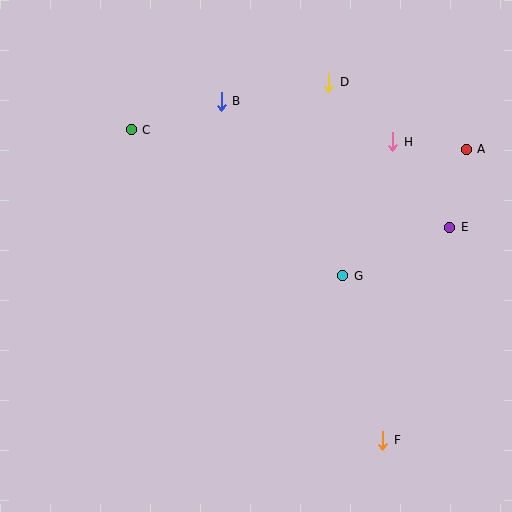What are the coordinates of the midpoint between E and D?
The midpoint between E and D is at (389, 155).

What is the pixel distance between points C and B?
The distance between C and B is 94 pixels.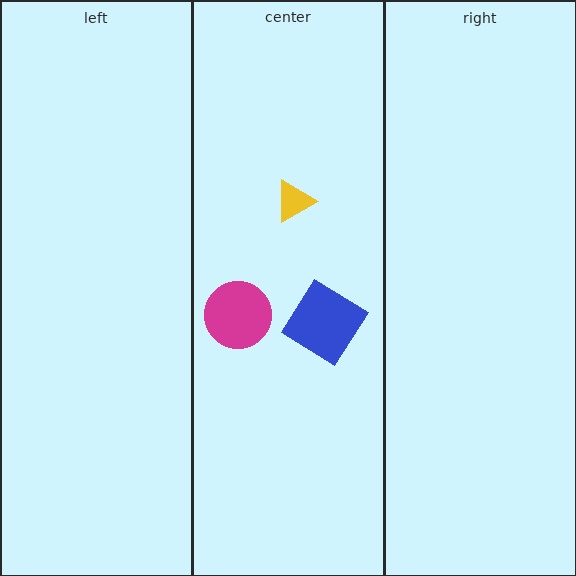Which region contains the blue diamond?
The center region.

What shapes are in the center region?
The magenta circle, the blue diamond, the yellow triangle.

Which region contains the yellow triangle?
The center region.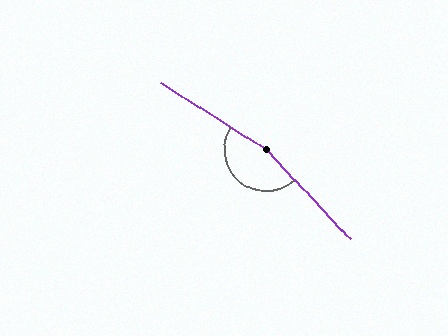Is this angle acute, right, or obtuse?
It is obtuse.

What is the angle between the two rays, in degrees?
Approximately 165 degrees.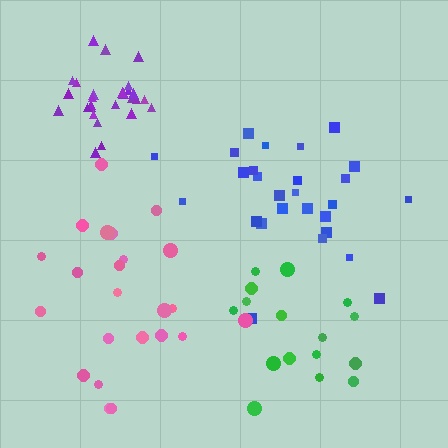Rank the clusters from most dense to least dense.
purple, blue, green, pink.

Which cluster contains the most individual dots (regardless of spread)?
Purple (27).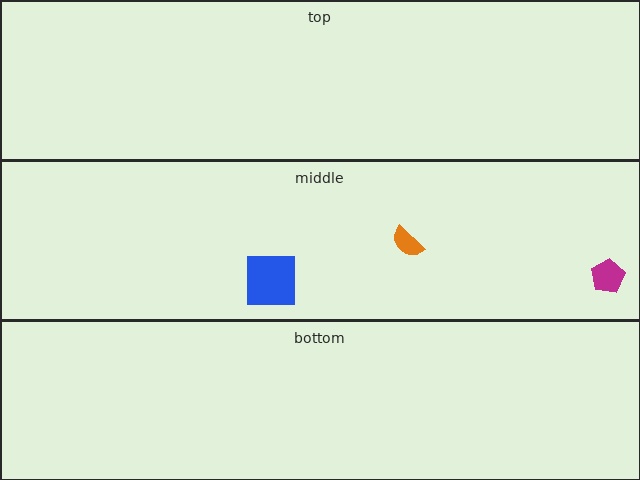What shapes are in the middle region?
The magenta pentagon, the orange semicircle, the blue square.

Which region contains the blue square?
The middle region.